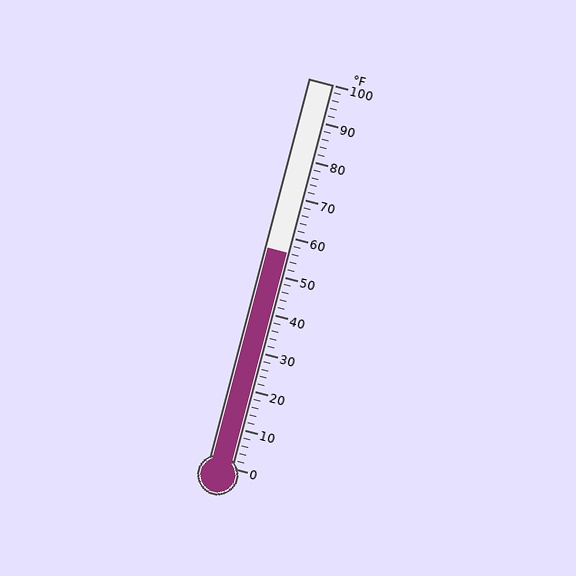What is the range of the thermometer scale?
The thermometer scale ranges from 0°F to 100°F.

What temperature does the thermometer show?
The thermometer shows approximately 56°F.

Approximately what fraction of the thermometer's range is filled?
The thermometer is filled to approximately 55% of its range.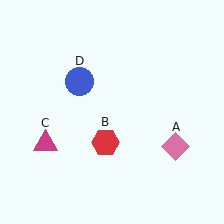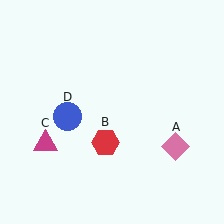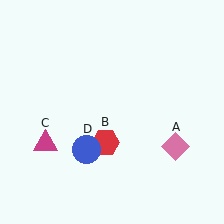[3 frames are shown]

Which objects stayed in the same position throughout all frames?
Pink diamond (object A) and red hexagon (object B) and magenta triangle (object C) remained stationary.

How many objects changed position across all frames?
1 object changed position: blue circle (object D).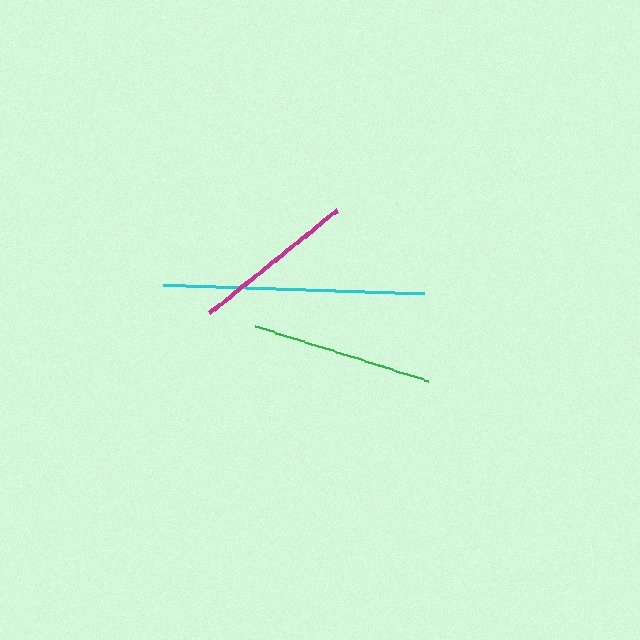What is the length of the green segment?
The green segment is approximately 182 pixels long.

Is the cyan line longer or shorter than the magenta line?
The cyan line is longer than the magenta line.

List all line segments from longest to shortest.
From longest to shortest: cyan, green, magenta.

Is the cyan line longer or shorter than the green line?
The cyan line is longer than the green line.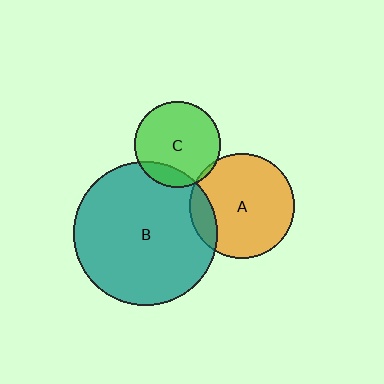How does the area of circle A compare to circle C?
Approximately 1.5 times.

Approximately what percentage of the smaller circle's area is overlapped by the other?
Approximately 15%.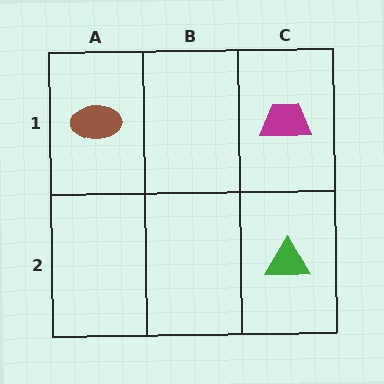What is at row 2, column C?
A green triangle.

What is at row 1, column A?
A brown ellipse.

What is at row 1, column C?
A magenta trapezoid.